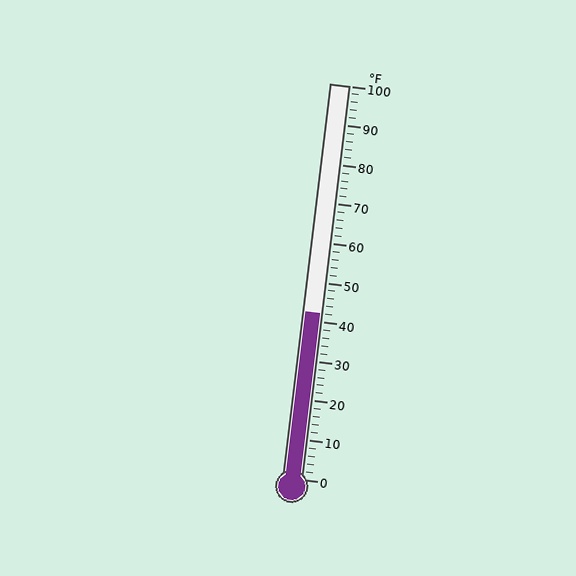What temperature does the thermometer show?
The thermometer shows approximately 42°F.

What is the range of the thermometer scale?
The thermometer scale ranges from 0°F to 100°F.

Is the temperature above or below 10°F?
The temperature is above 10°F.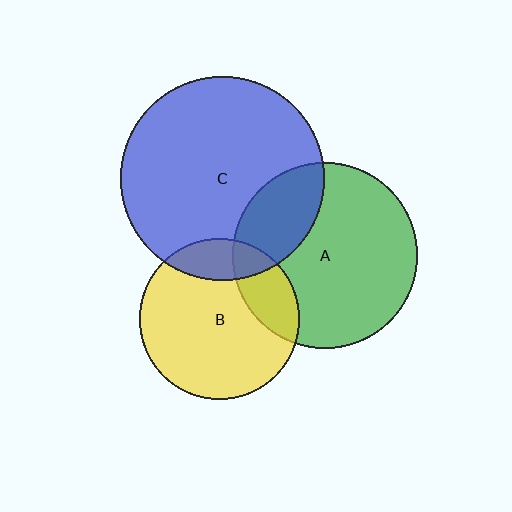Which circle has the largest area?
Circle C (blue).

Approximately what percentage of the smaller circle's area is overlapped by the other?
Approximately 25%.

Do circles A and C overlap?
Yes.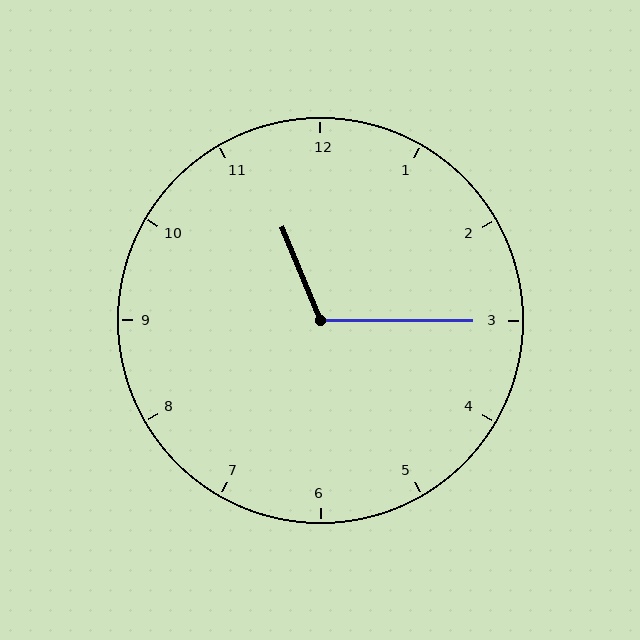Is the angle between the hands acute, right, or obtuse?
It is obtuse.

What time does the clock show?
11:15.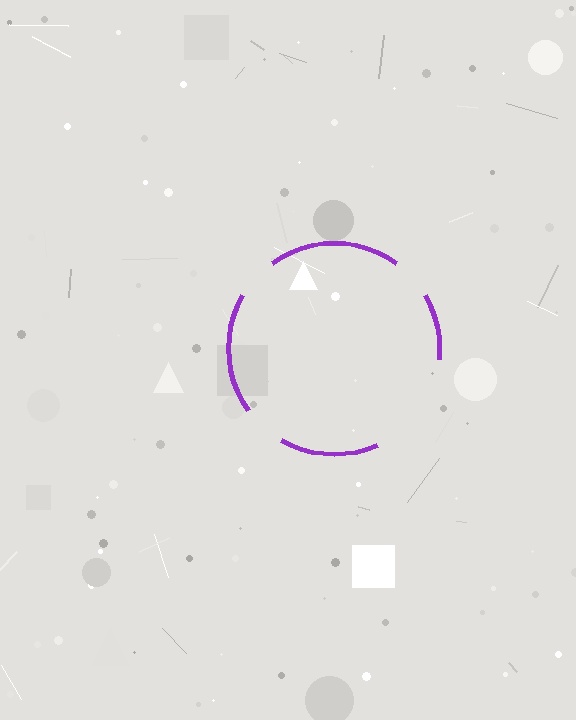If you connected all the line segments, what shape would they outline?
They would outline a circle.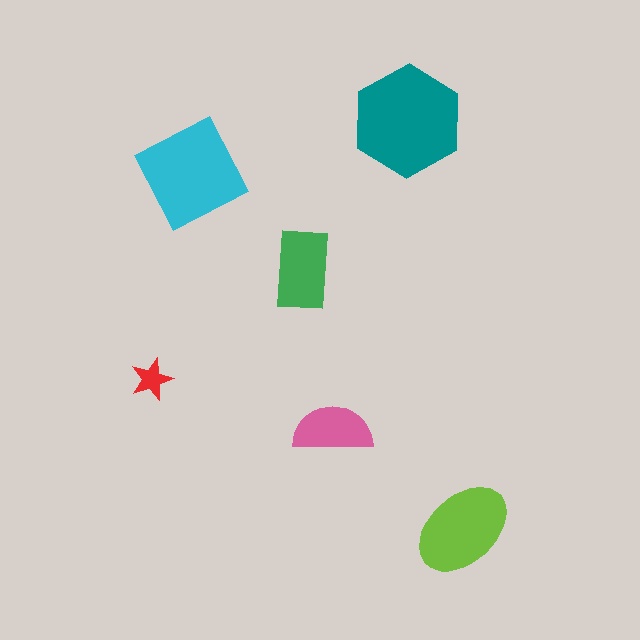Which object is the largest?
The teal hexagon.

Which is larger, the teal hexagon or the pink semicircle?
The teal hexagon.